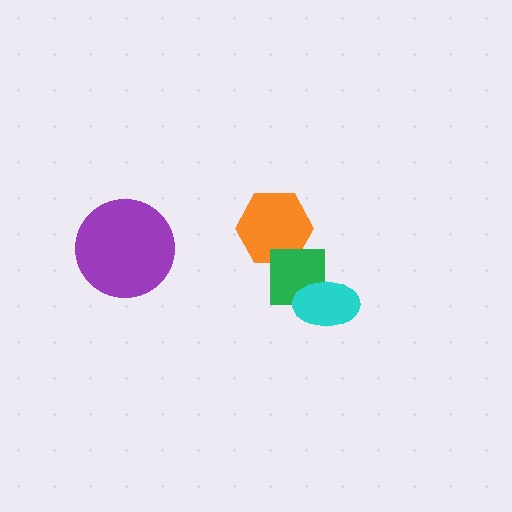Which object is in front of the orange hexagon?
The green square is in front of the orange hexagon.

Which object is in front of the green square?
The cyan ellipse is in front of the green square.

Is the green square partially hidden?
Yes, it is partially covered by another shape.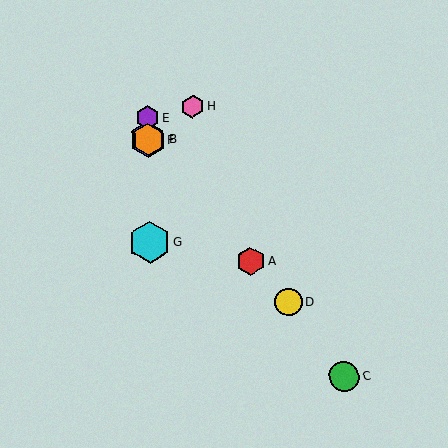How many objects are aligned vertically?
4 objects (B, E, F, G) are aligned vertically.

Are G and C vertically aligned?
No, G is at x≈150 and C is at x≈344.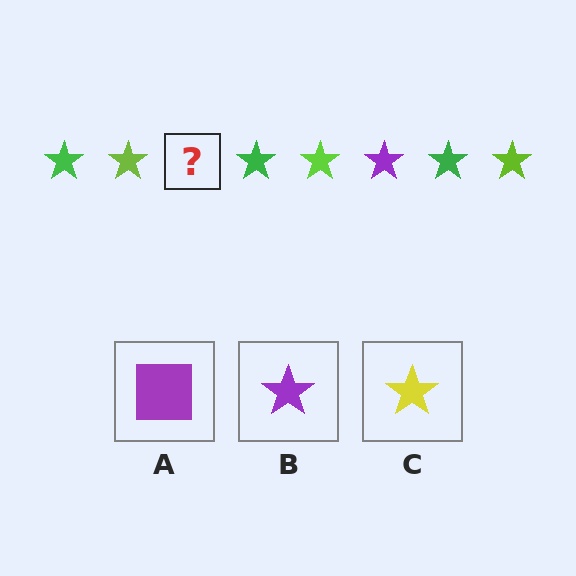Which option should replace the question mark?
Option B.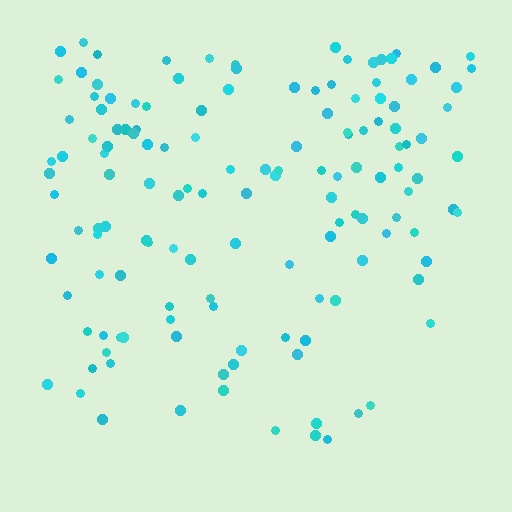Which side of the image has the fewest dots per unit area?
The bottom.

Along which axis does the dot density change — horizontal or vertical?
Vertical.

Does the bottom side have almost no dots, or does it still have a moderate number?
Still a moderate number, just noticeably fewer than the top.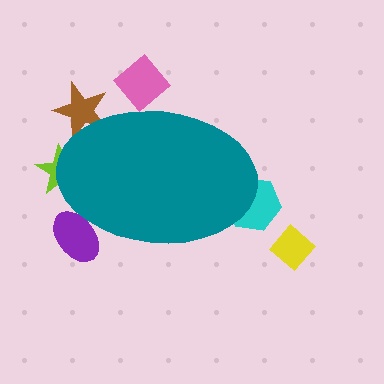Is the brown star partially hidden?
Yes, the brown star is partially hidden behind the teal ellipse.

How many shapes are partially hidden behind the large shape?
5 shapes are partially hidden.